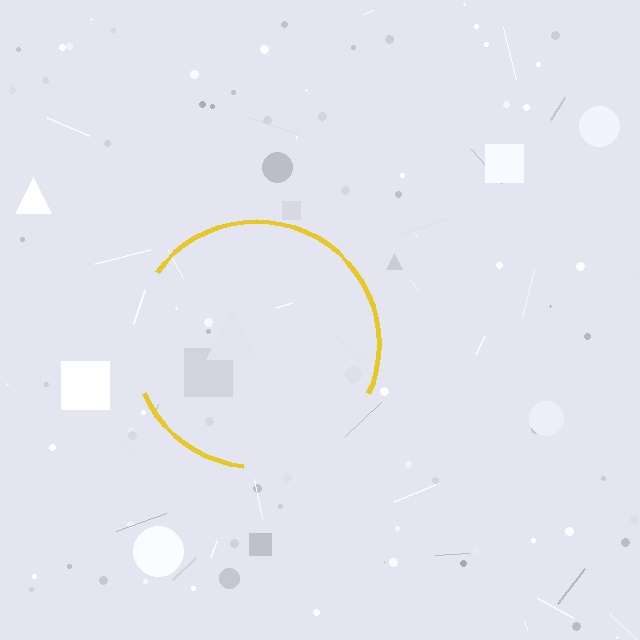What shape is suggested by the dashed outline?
The dashed outline suggests a circle.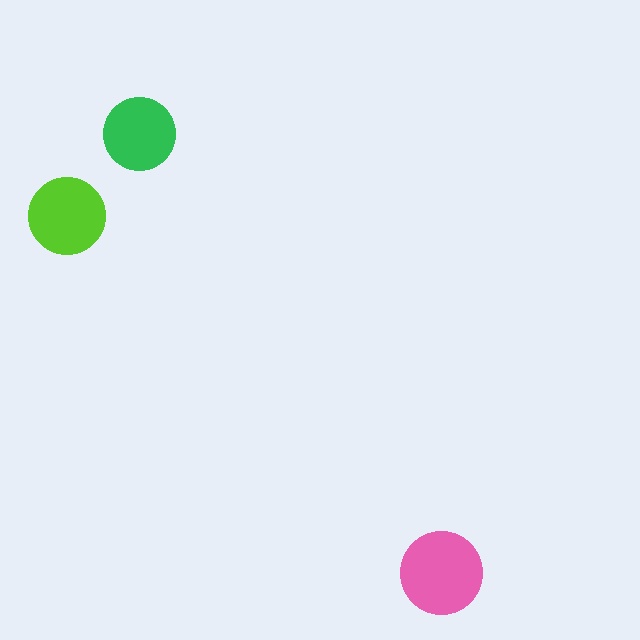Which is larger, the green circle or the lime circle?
The lime one.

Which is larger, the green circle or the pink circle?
The pink one.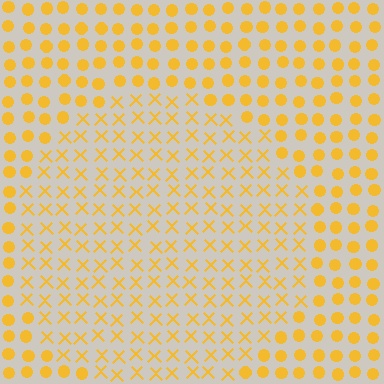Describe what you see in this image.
The image is filled with small yellow elements arranged in a uniform grid. A circle-shaped region contains X marks, while the surrounding area contains circles. The boundary is defined purely by the change in element shape.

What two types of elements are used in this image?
The image uses X marks inside the circle region and circles outside it.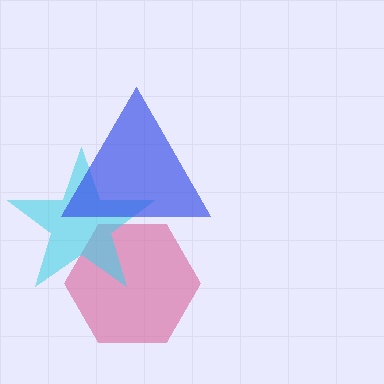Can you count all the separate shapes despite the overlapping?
Yes, there are 3 separate shapes.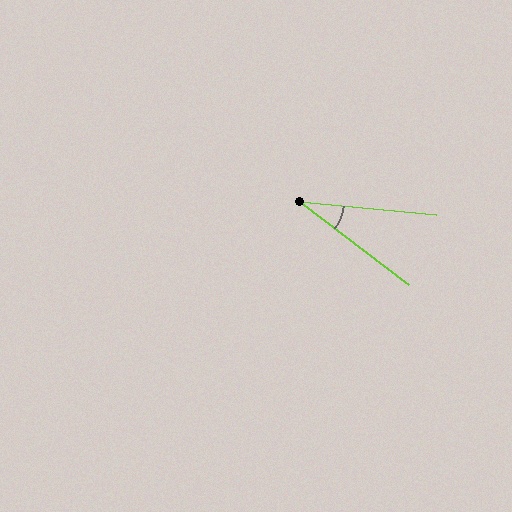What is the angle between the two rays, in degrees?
Approximately 32 degrees.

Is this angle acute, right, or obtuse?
It is acute.